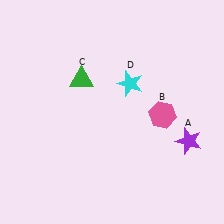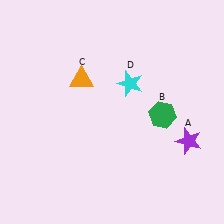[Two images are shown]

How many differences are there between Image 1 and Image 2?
There are 2 differences between the two images.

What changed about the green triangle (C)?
In Image 1, C is green. In Image 2, it changed to orange.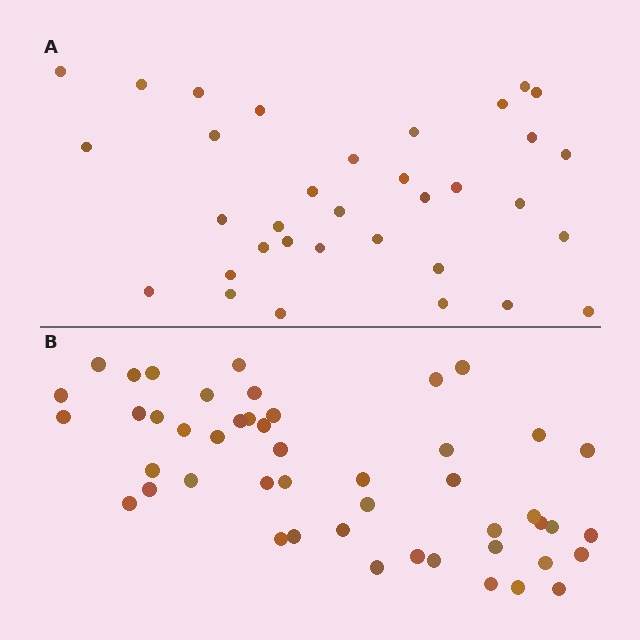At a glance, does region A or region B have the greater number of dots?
Region B (the bottom region) has more dots.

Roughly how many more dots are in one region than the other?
Region B has approximately 15 more dots than region A.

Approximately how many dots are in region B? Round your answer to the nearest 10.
About 50 dots. (The exact count is 48, which rounds to 50.)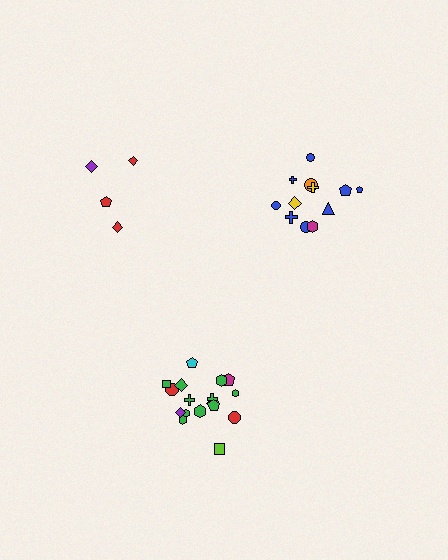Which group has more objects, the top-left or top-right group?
The top-right group.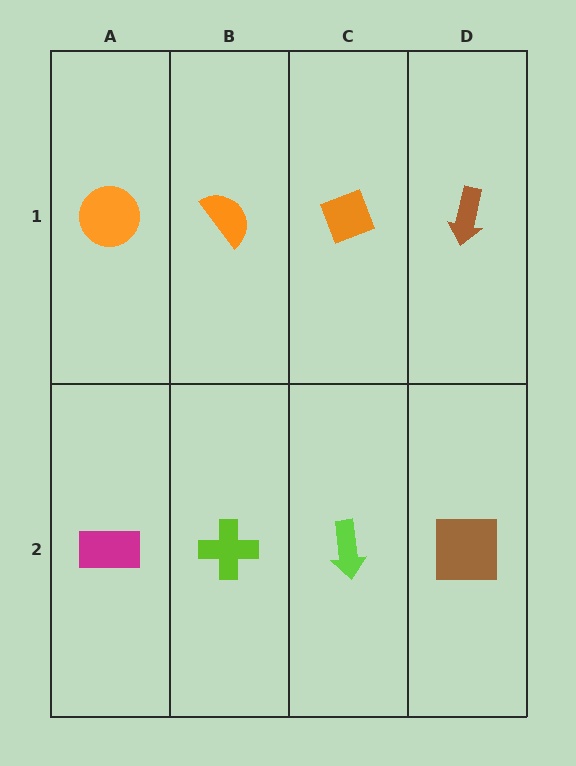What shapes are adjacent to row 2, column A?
An orange circle (row 1, column A), a lime cross (row 2, column B).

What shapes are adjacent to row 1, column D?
A brown square (row 2, column D), an orange diamond (row 1, column C).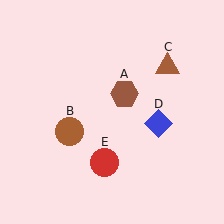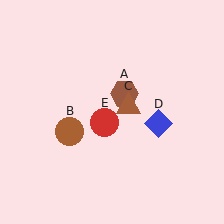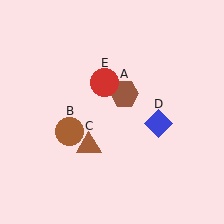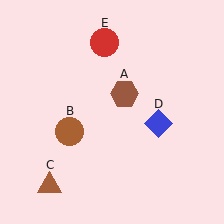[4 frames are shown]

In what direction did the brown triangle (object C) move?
The brown triangle (object C) moved down and to the left.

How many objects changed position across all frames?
2 objects changed position: brown triangle (object C), red circle (object E).